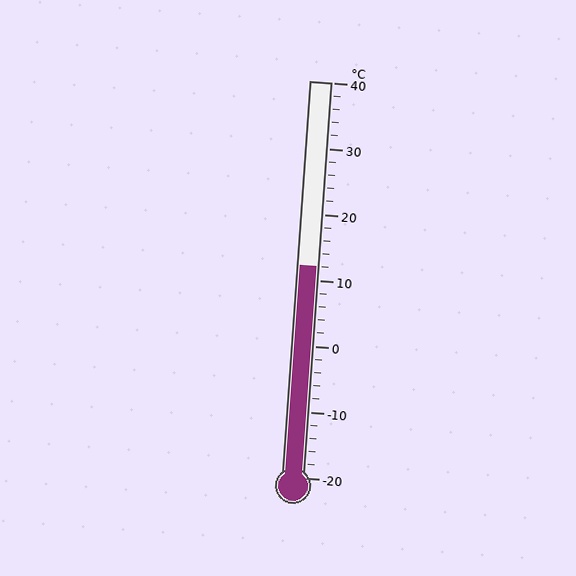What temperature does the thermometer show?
The thermometer shows approximately 12°C.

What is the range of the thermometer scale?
The thermometer scale ranges from -20°C to 40°C.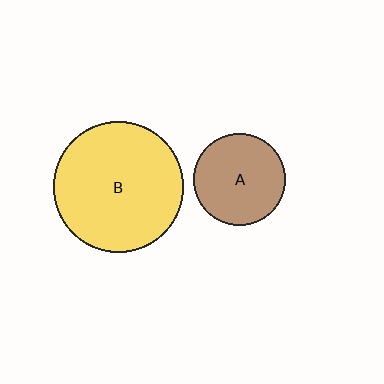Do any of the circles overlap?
No, none of the circles overlap.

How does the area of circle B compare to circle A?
Approximately 2.0 times.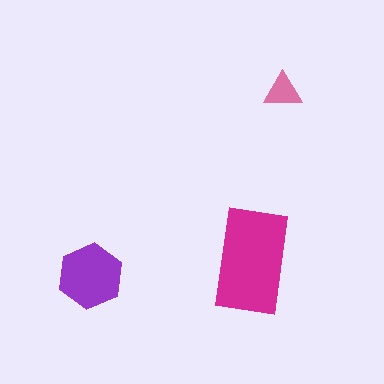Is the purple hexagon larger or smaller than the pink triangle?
Larger.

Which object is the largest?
The magenta rectangle.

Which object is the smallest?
The pink triangle.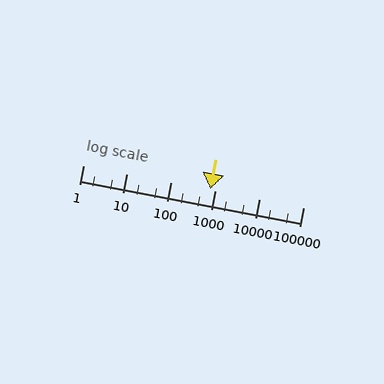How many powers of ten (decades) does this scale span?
The scale spans 5 decades, from 1 to 100000.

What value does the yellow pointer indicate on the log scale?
The pointer indicates approximately 770.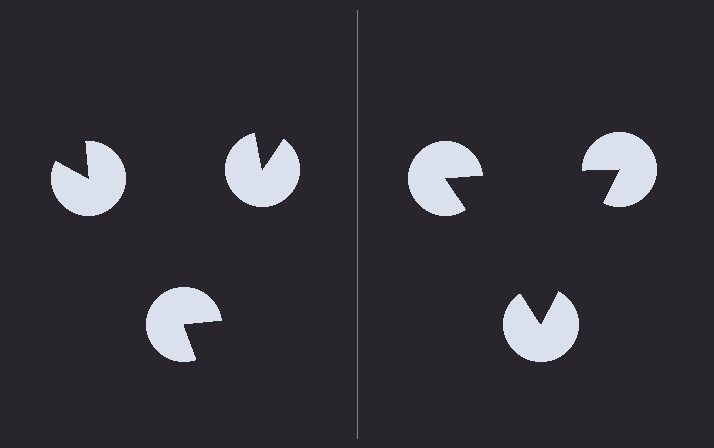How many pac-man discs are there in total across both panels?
6 — 3 on each side.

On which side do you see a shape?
An illusory triangle appears on the right side. On the left side the wedge cuts are rotated, so no coherent shape forms.